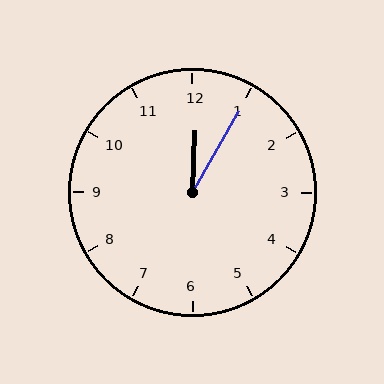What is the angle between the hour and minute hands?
Approximately 28 degrees.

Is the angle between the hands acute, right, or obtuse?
It is acute.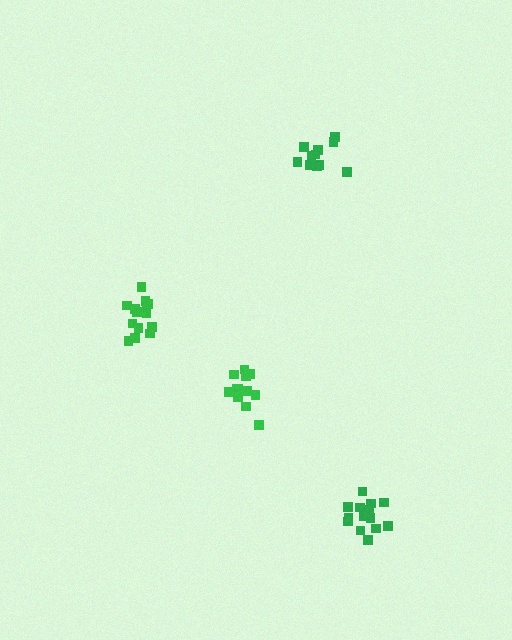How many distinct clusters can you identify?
There are 4 distinct clusters.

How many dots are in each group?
Group 1: 12 dots, Group 2: 14 dots, Group 3: 11 dots, Group 4: 14 dots (51 total).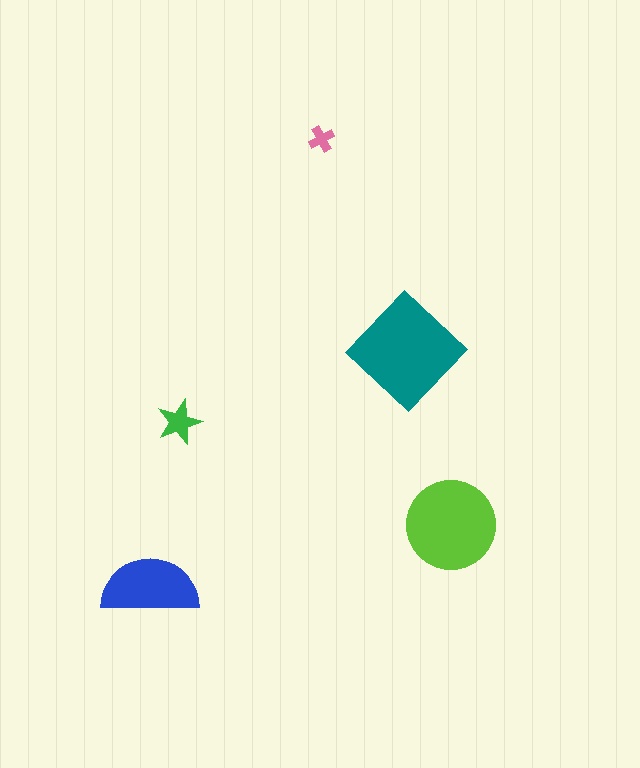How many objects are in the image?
There are 5 objects in the image.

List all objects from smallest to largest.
The pink cross, the green star, the blue semicircle, the lime circle, the teal diamond.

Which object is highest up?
The pink cross is topmost.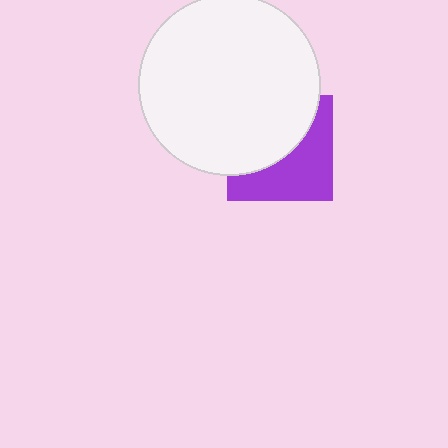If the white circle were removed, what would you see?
You would see the complete purple square.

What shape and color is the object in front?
The object in front is a white circle.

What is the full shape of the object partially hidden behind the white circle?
The partially hidden object is a purple square.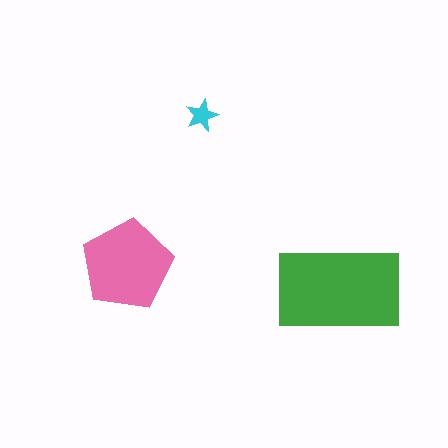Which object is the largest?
The green rectangle.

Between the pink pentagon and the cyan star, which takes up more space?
The pink pentagon.